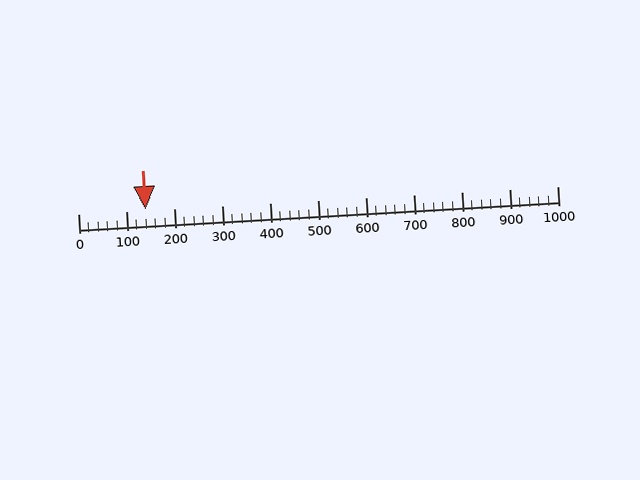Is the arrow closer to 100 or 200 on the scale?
The arrow is closer to 100.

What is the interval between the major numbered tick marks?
The major tick marks are spaced 100 units apart.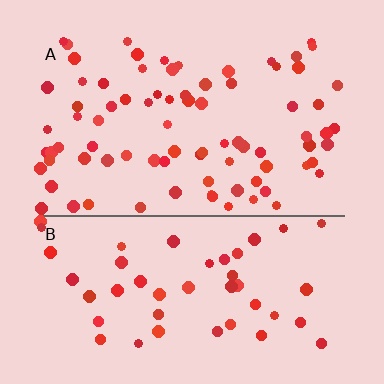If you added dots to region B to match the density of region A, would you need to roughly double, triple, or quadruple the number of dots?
Approximately double.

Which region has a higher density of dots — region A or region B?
A (the top).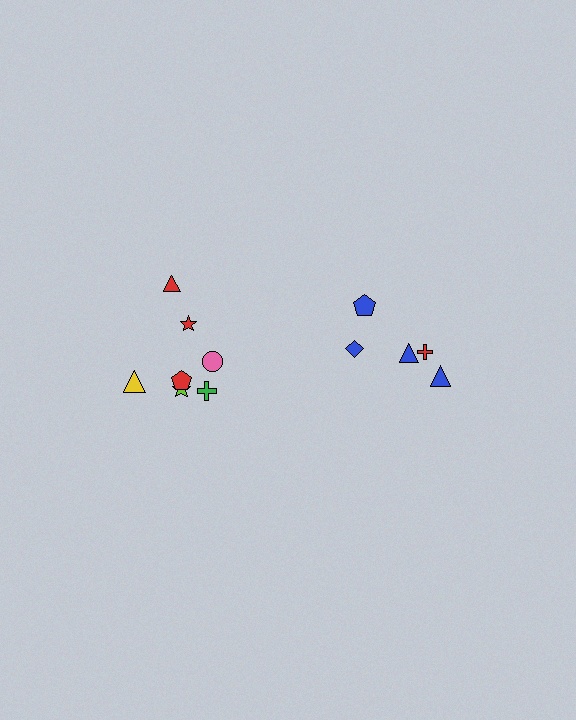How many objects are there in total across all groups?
There are 12 objects.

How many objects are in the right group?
There are 5 objects.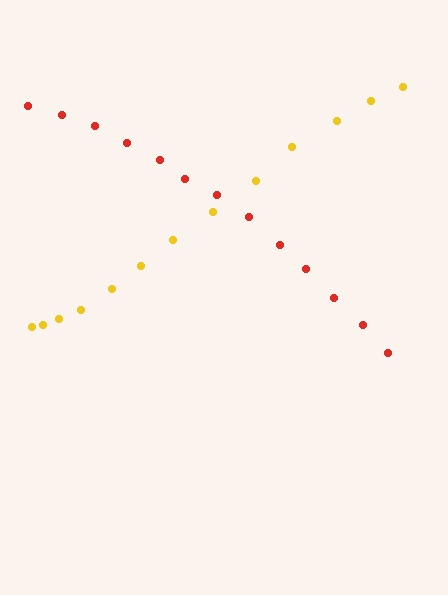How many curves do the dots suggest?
There are 2 distinct paths.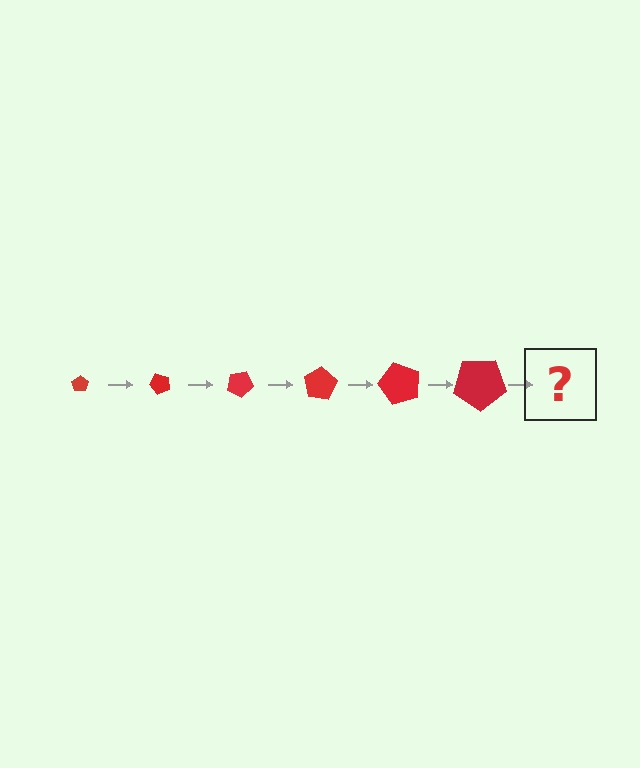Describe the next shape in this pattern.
It should be a pentagon, larger than the previous one and rotated 300 degrees from the start.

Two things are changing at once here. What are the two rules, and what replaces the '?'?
The two rules are that the pentagon grows larger each step and it rotates 50 degrees each step. The '?' should be a pentagon, larger than the previous one and rotated 300 degrees from the start.